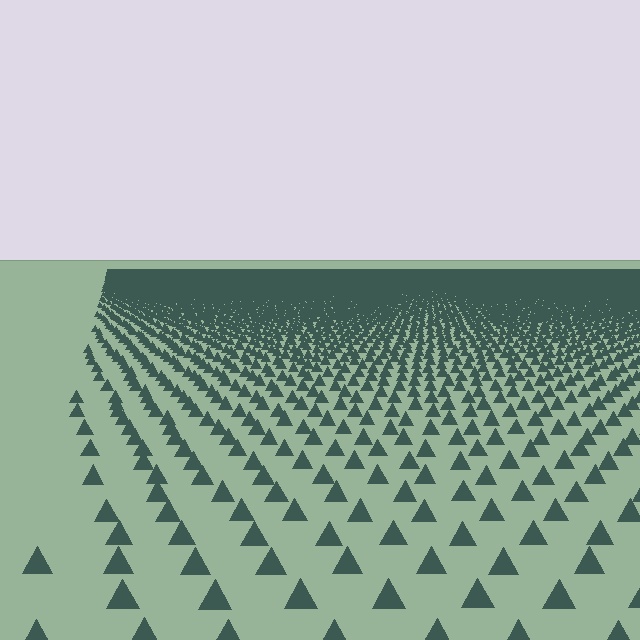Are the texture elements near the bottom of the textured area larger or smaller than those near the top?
Larger. Near the bottom, elements are closer to the viewer and appear at a bigger on-screen size.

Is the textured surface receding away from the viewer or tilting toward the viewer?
The surface is receding away from the viewer. Texture elements get smaller and denser toward the top.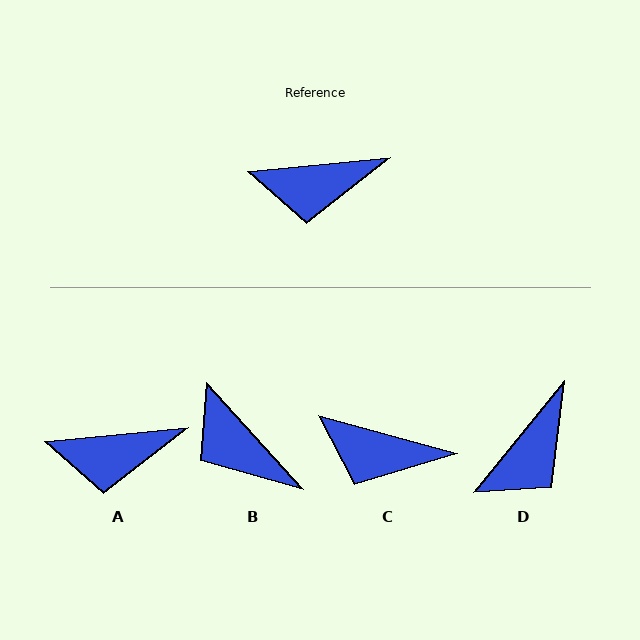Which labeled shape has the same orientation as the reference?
A.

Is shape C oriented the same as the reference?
No, it is off by about 21 degrees.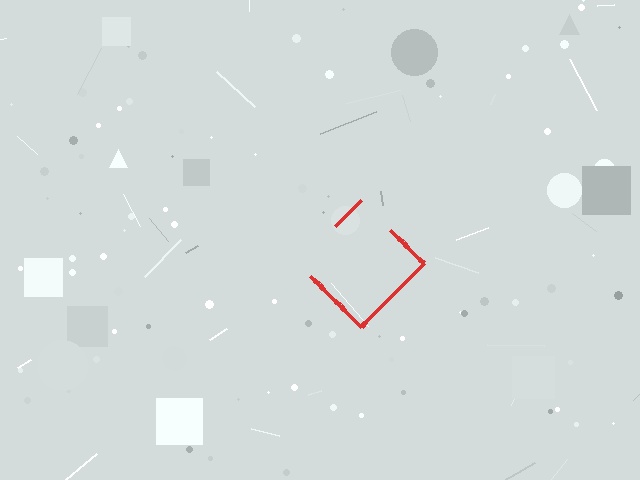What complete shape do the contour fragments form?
The contour fragments form a diamond.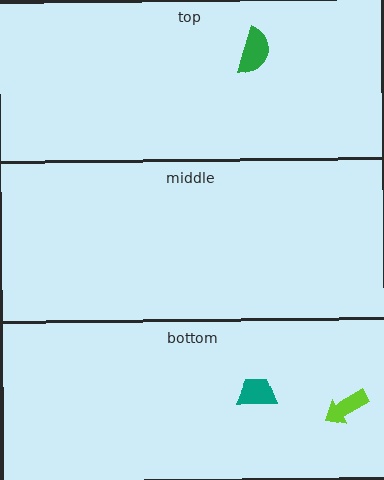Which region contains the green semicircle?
The top region.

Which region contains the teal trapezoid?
The bottom region.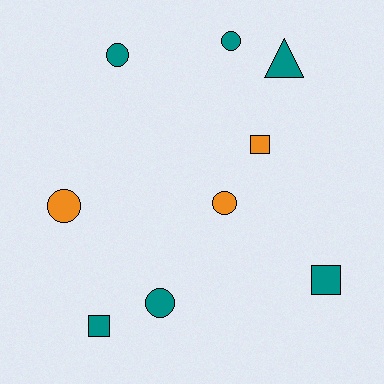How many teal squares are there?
There are 2 teal squares.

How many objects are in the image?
There are 9 objects.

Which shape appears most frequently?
Circle, with 5 objects.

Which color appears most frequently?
Teal, with 6 objects.